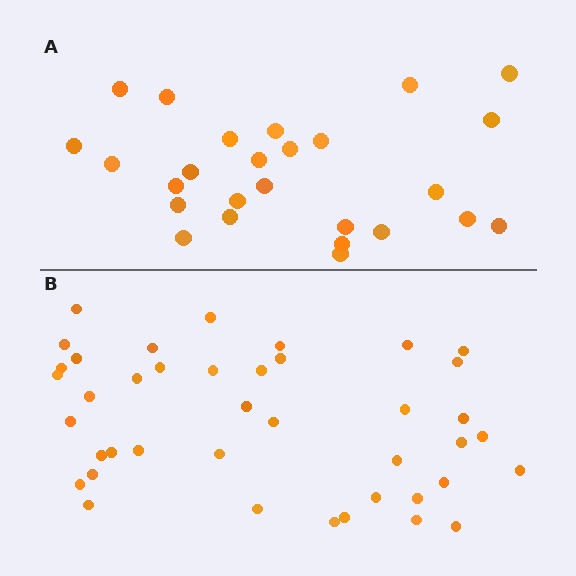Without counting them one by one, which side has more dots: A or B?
Region B (the bottom region) has more dots.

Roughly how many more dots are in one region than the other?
Region B has approximately 15 more dots than region A.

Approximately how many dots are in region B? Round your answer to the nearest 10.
About 40 dots. (The exact count is 41, which rounds to 40.)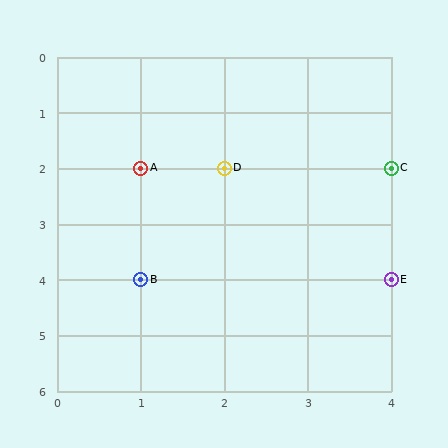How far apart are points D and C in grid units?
Points D and C are 2 columns apart.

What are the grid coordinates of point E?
Point E is at grid coordinates (4, 4).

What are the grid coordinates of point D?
Point D is at grid coordinates (2, 2).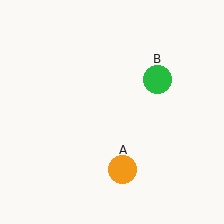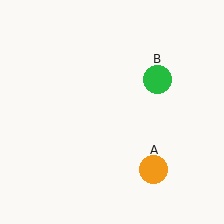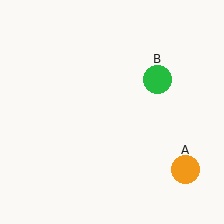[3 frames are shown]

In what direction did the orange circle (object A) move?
The orange circle (object A) moved right.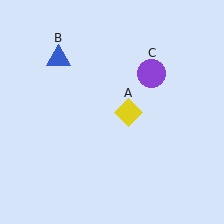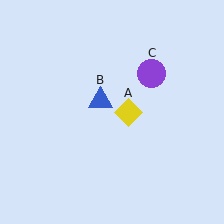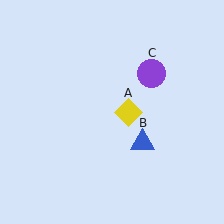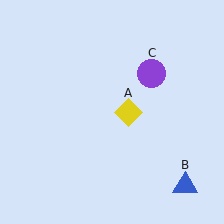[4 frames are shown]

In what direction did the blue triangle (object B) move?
The blue triangle (object B) moved down and to the right.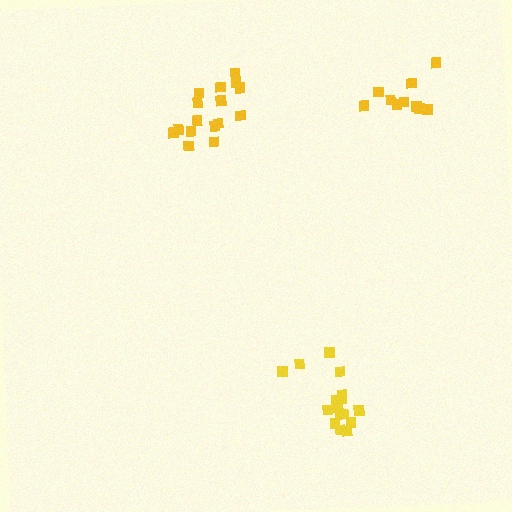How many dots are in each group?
Group 1: 10 dots, Group 2: 16 dots, Group 3: 16 dots (42 total).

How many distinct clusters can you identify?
There are 3 distinct clusters.